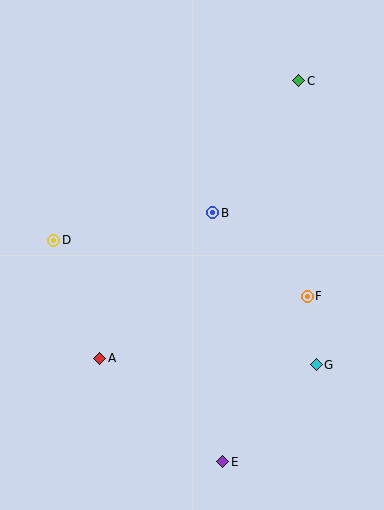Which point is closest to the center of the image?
Point B at (213, 213) is closest to the center.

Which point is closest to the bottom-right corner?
Point G is closest to the bottom-right corner.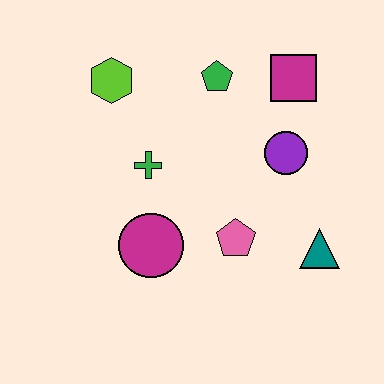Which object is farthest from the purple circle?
The lime hexagon is farthest from the purple circle.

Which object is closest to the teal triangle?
The pink pentagon is closest to the teal triangle.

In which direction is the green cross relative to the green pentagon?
The green cross is below the green pentagon.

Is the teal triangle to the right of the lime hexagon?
Yes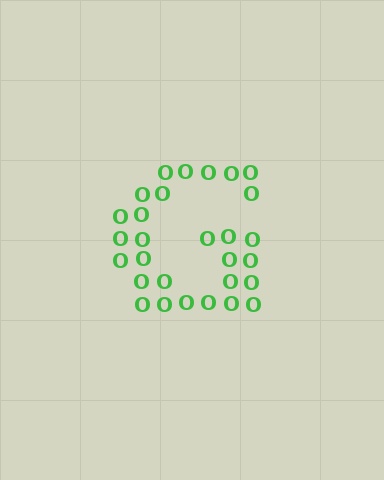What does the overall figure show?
The overall figure shows the letter G.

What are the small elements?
The small elements are letter O's.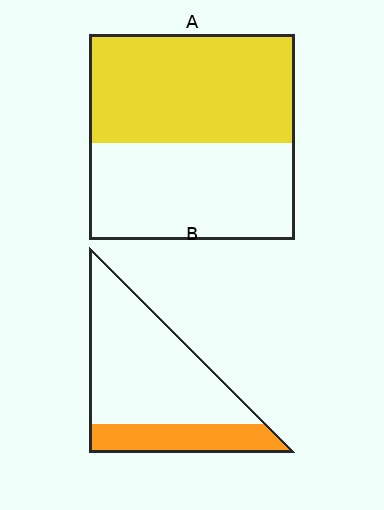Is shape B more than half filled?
No.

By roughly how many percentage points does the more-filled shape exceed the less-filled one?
By roughly 25 percentage points (A over B).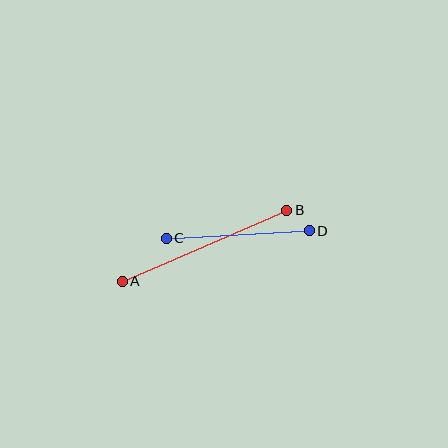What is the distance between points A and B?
The distance is approximately 179 pixels.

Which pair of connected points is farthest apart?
Points A and B are farthest apart.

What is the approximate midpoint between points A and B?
The midpoint is at approximately (205, 246) pixels.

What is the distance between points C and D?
The distance is approximately 143 pixels.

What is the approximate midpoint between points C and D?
The midpoint is at approximately (238, 235) pixels.